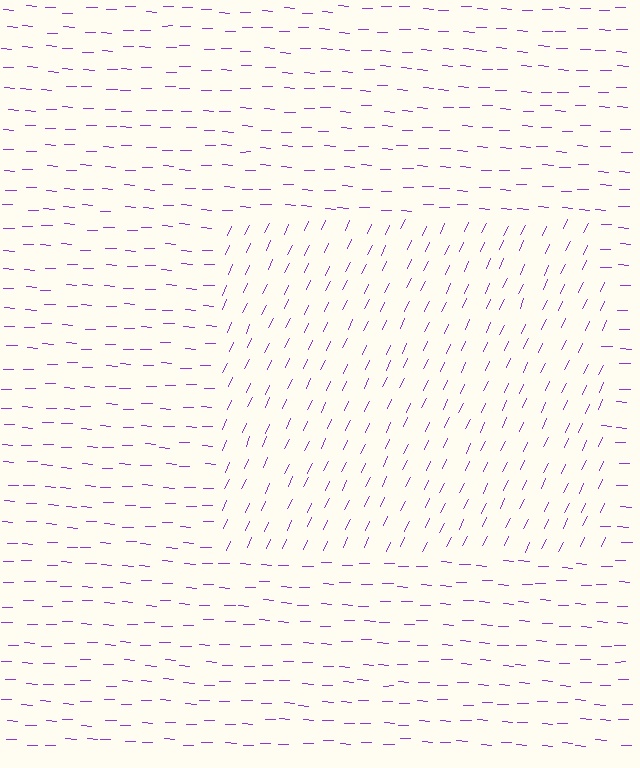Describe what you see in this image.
The image is filled with small purple line segments. A rectangle region in the image has lines oriented differently from the surrounding lines, creating a visible texture boundary.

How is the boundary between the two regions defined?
The boundary is defined purely by a change in line orientation (approximately 67 degrees difference). All lines are the same color and thickness.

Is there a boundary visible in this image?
Yes, there is a texture boundary formed by a change in line orientation.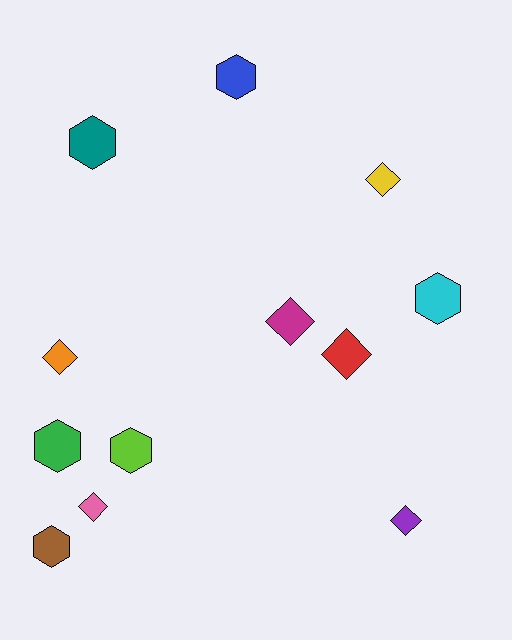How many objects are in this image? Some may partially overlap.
There are 12 objects.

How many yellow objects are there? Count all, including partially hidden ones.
There is 1 yellow object.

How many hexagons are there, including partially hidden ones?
There are 6 hexagons.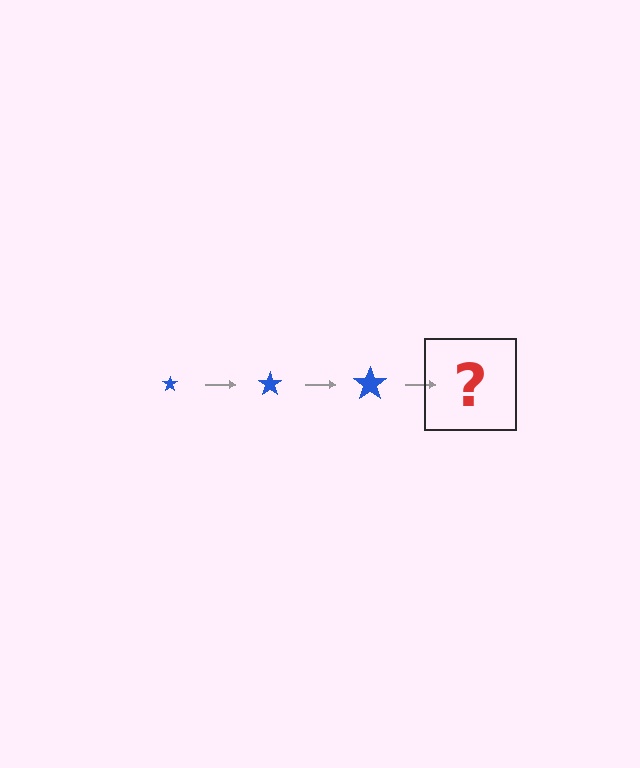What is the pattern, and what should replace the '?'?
The pattern is that the star gets progressively larger each step. The '?' should be a blue star, larger than the previous one.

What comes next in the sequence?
The next element should be a blue star, larger than the previous one.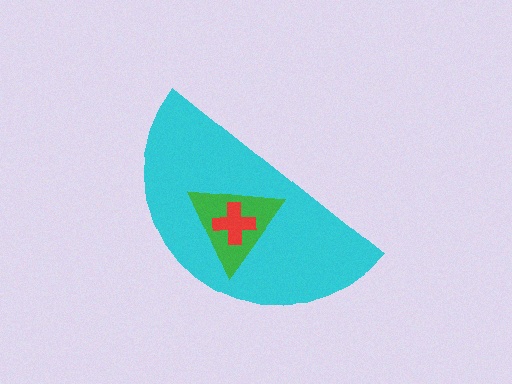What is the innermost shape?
The red cross.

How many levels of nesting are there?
3.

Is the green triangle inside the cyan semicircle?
Yes.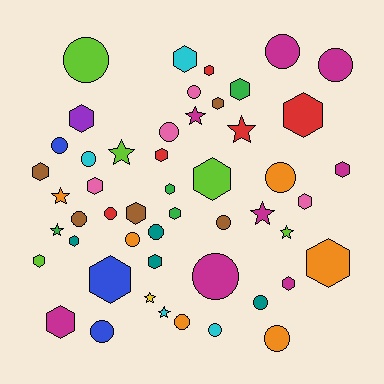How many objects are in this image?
There are 50 objects.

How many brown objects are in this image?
There are 5 brown objects.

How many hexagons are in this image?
There are 22 hexagons.